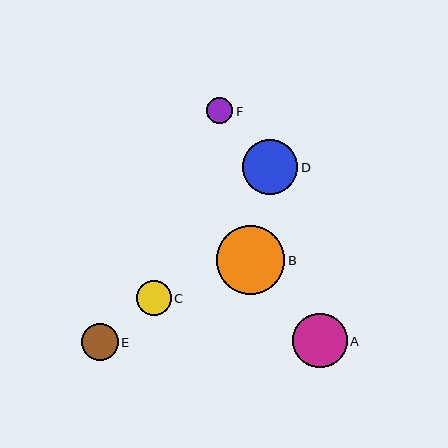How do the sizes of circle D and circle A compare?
Circle D and circle A are approximately the same size.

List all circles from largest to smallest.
From largest to smallest: B, D, A, E, C, F.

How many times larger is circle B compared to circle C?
Circle B is approximately 2.0 times the size of circle C.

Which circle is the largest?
Circle B is the largest with a size of approximately 69 pixels.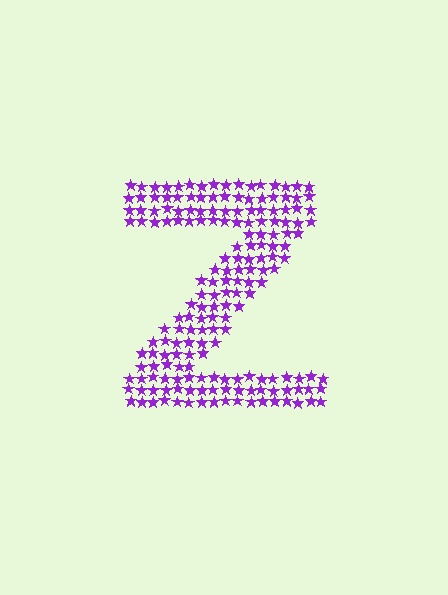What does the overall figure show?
The overall figure shows the letter Z.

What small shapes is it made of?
It is made of small stars.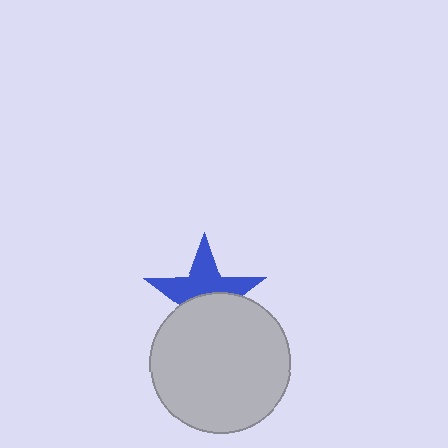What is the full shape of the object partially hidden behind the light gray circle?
The partially hidden object is a blue star.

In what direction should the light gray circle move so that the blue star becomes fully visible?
The light gray circle should move down. That is the shortest direction to clear the overlap and leave the blue star fully visible.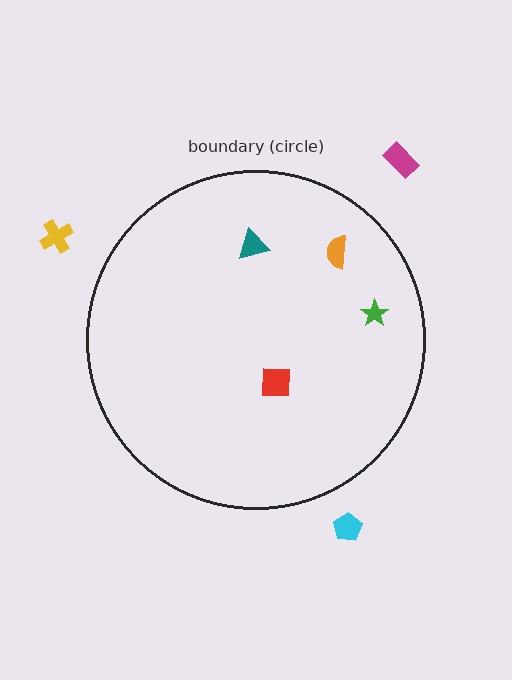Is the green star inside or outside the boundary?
Inside.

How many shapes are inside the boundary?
4 inside, 3 outside.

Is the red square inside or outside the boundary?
Inside.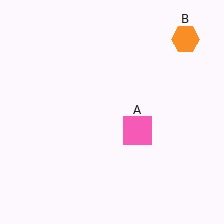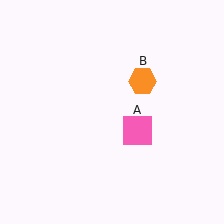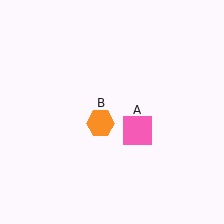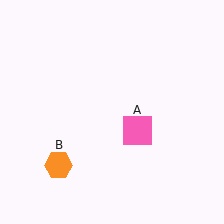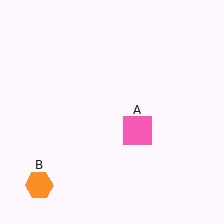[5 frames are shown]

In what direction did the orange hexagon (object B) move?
The orange hexagon (object B) moved down and to the left.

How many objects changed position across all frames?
1 object changed position: orange hexagon (object B).